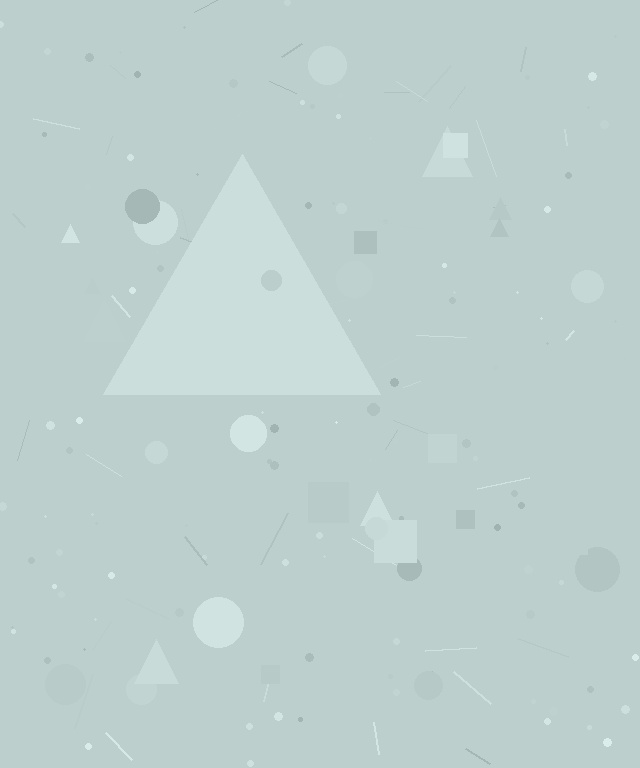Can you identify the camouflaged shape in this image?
The camouflaged shape is a triangle.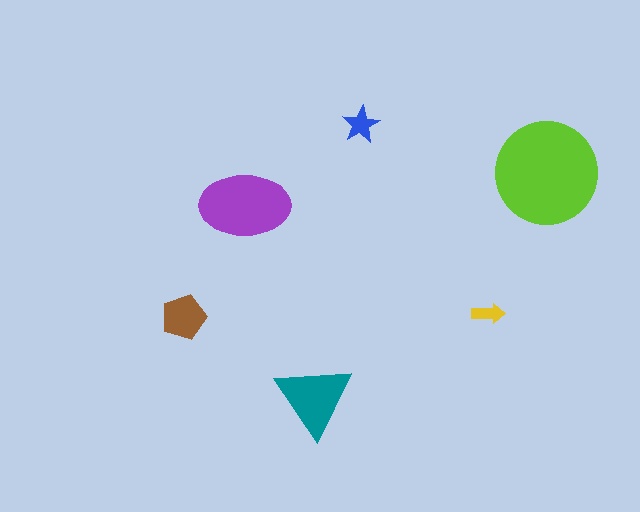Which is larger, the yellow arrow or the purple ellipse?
The purple ellipse.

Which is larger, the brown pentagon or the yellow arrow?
The brown pentagon.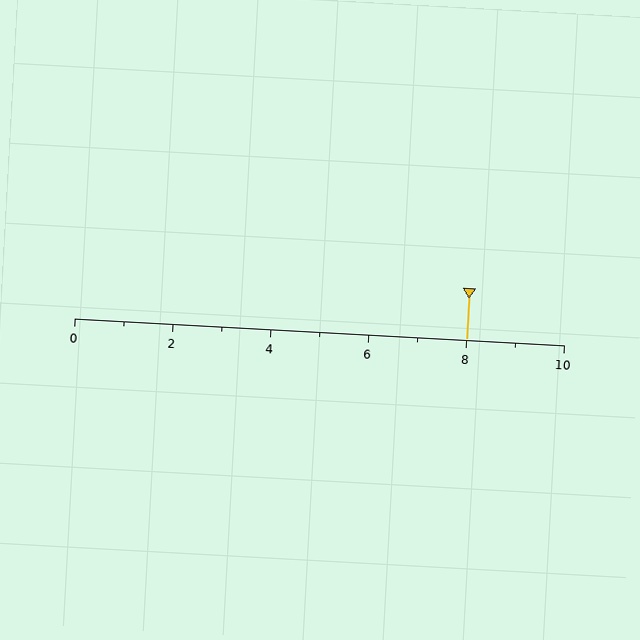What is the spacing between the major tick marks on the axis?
The major ticks are spaced 2 apart.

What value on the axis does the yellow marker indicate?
The marker indicates approximately 8.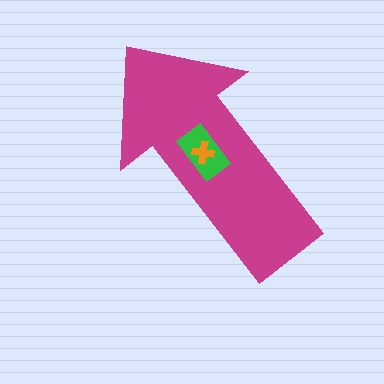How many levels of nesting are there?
3.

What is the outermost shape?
The magenta arrow.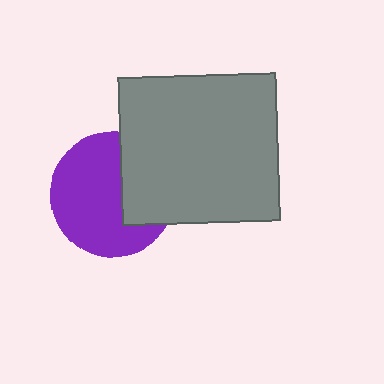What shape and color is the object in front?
The object in front is a gray rectangle.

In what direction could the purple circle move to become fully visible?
The purple circle could move left. That would shift it out from behind the gray rectangle entirely.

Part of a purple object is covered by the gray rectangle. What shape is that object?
It is a circle.